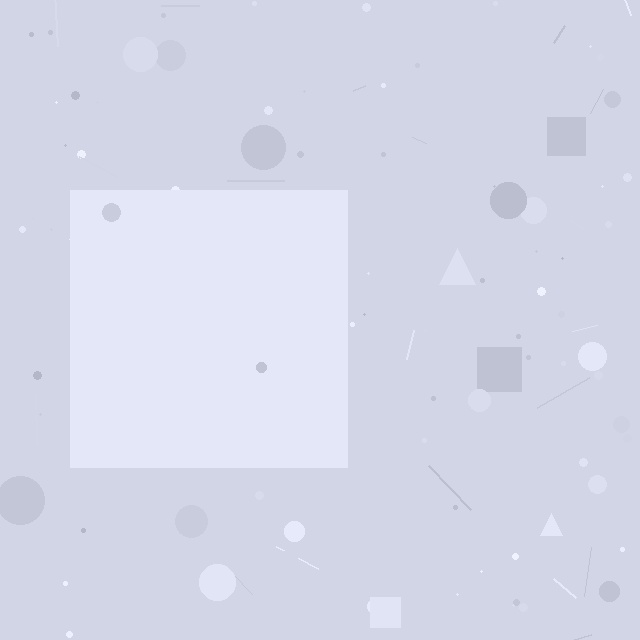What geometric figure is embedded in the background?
A square is embedded in the background.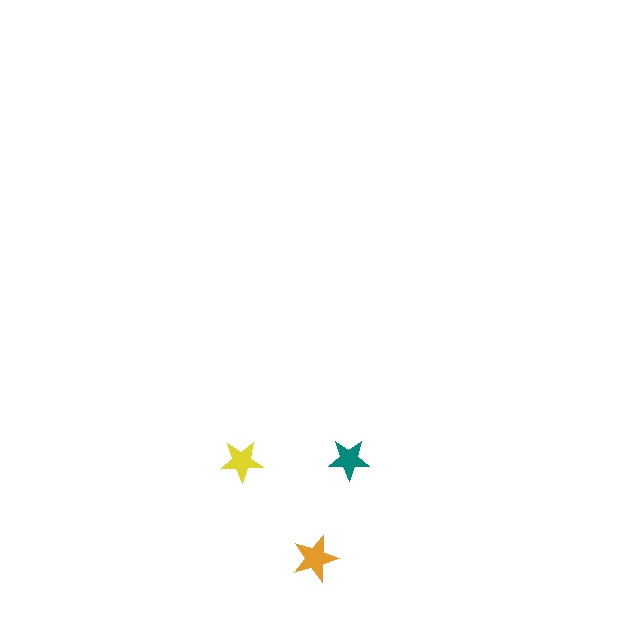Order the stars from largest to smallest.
the orange one, the yellow one, the teal one.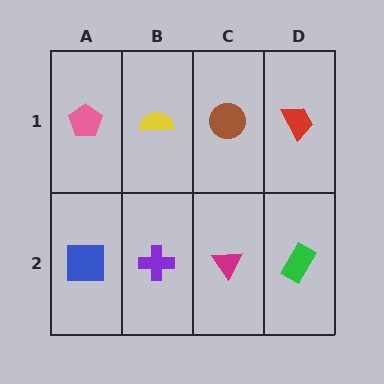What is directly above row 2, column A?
A pink pentagon.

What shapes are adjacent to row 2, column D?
A red trapezoid (row 1, column D), a magenta triangle (row 2, column C).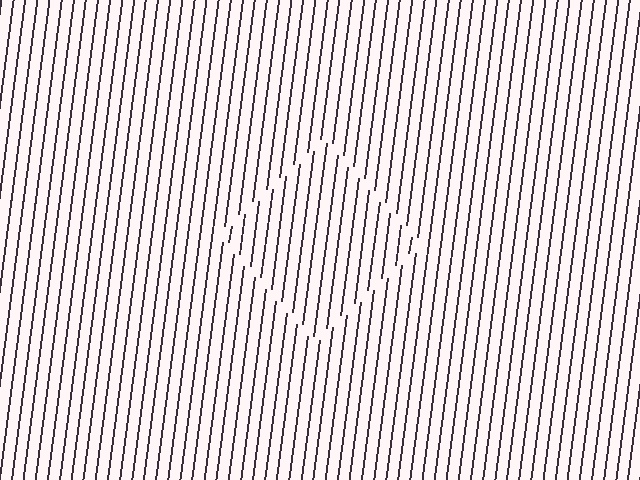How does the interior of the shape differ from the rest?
The interior of the shape contains the same grating, shifted by half a period — the contour is defined by the phase discontinuity where line-ends from the inner and outer gratings abut.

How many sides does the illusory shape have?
4 sides — the line-ends trace a square.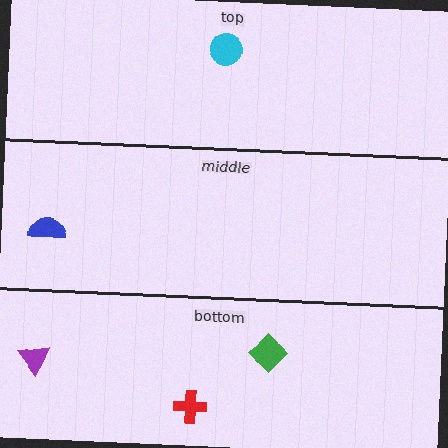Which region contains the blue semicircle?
The middle region.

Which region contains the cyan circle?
The top region.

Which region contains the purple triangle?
The bottom region.